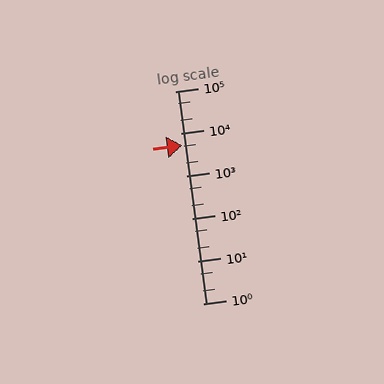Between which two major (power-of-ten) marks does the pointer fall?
The pointer is between 1000 and 10000.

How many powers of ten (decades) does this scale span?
The scale spans 5 decades, from 1 to 100000.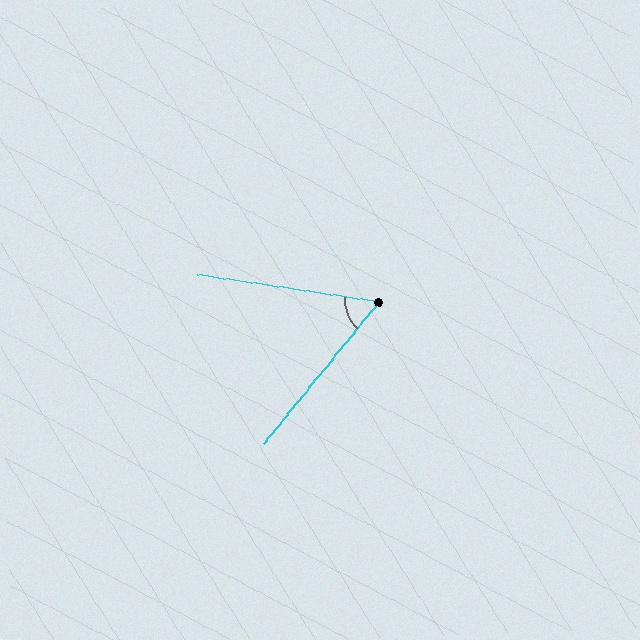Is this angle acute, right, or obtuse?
It is acute.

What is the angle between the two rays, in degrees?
Approximately 59 degrees.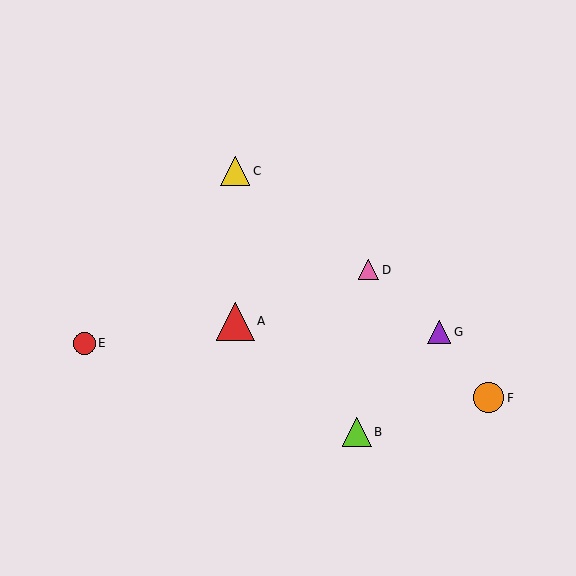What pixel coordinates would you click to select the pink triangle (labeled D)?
Click at (369, 270) to select the pink triangle D.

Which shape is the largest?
The red triangle (labeled A) is the largest.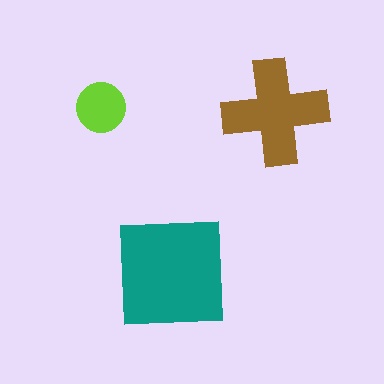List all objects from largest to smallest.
The teal square, the brown cross, the lime circle.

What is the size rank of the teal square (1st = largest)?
1st.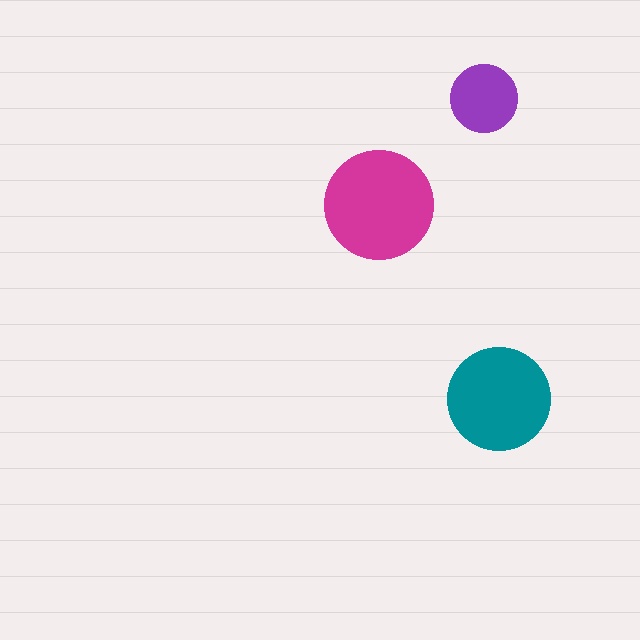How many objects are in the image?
There are 3 objects in the image.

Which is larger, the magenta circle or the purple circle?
The magenta one.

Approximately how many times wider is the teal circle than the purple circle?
About 1.5 times wider.